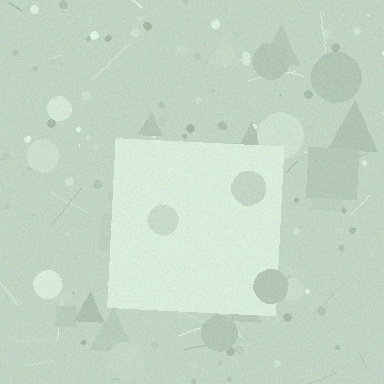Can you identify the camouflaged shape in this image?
The camouflaged shape is a square.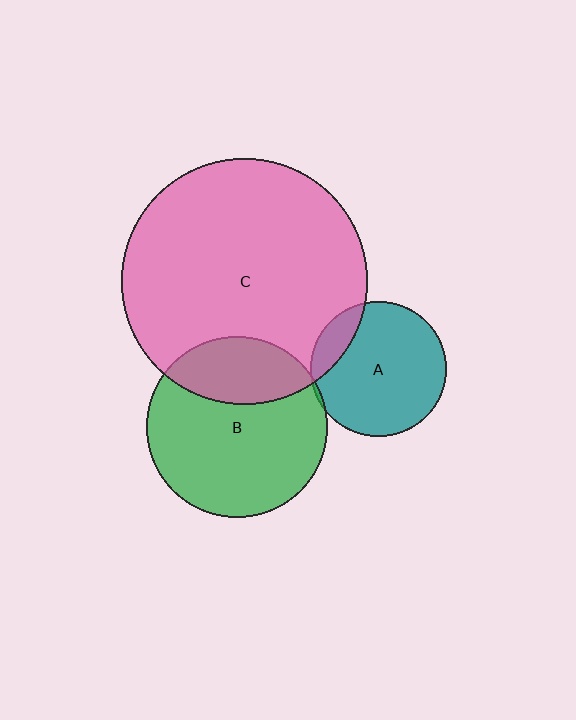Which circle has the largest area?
Circle C (pink).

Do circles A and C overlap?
Yes.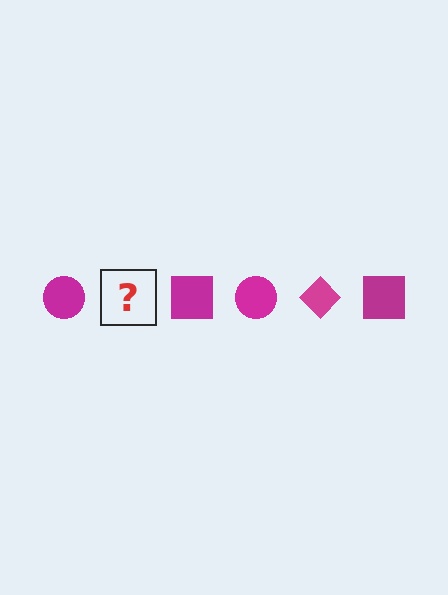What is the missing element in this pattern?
The missing element is a magenta diamond.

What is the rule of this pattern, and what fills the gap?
The rule is that the pattern cycles through circle, diamond, square shapes in magenta. The gap should be filled with a magenta diamond.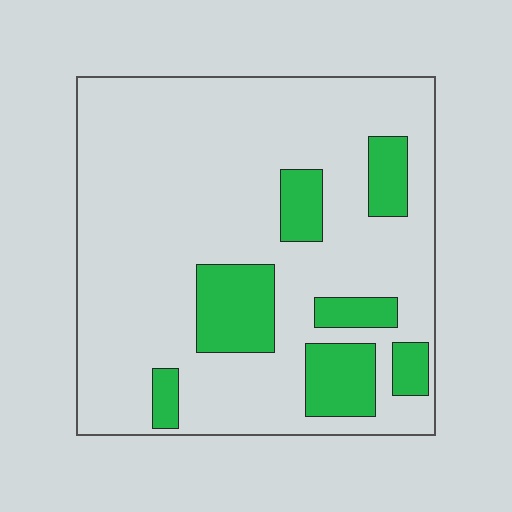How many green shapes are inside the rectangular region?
7.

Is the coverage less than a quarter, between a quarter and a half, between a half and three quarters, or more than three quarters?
Less than a quarter.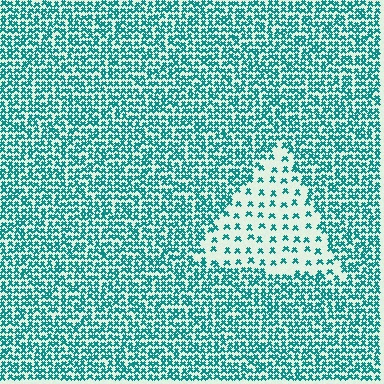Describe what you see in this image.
The image contains small teal elements arranged at two different densities. A triangle-shaped region is visible where the elements are less densely packed than the surrounding area.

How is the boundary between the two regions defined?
The boundary is defined by a change in element density (approximately 3.0x ratio). All elements are the same color, size, and shape.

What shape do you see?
I see a triangle.